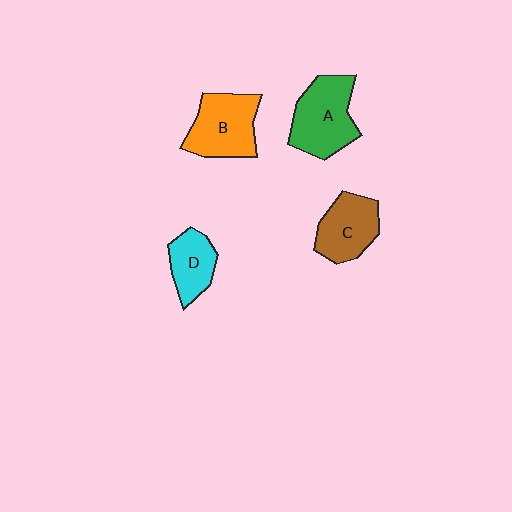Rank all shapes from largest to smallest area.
From largest to smallest: A (green), B (orange), C (brown), D (cyan).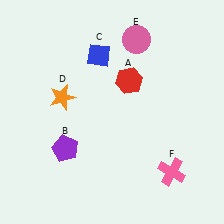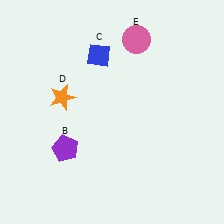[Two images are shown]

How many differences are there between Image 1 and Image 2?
There are 2 differences between the two images.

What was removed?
The red hexagon (A), the pink cross (F) were removed in Image 2.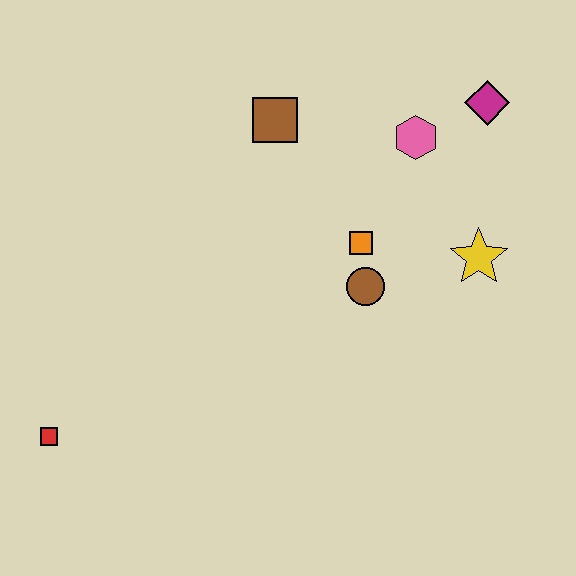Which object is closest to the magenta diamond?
The pink hexagon is closest to the magenta diamond.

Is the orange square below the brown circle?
No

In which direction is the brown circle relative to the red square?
The brown circle is to the right of the red square.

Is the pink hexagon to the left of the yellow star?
Yes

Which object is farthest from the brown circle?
The red square is farthest from the brown circle.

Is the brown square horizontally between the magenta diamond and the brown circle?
No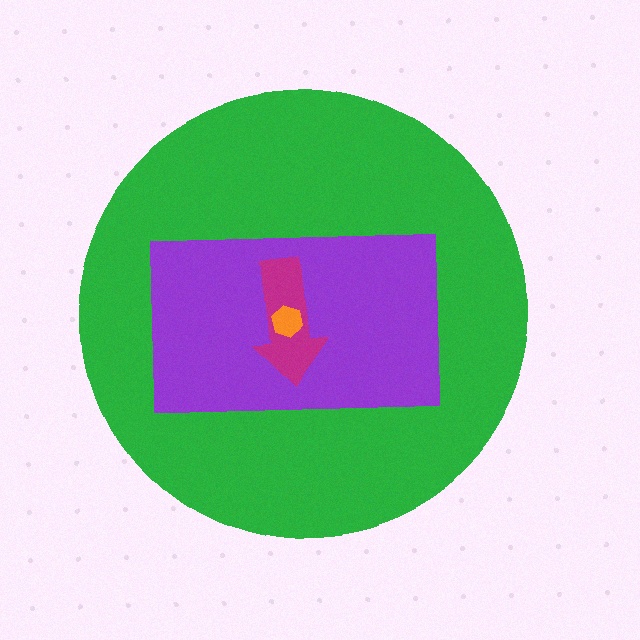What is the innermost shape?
The orange hexagon.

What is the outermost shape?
The green circle.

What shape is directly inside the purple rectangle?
The magenta arrow.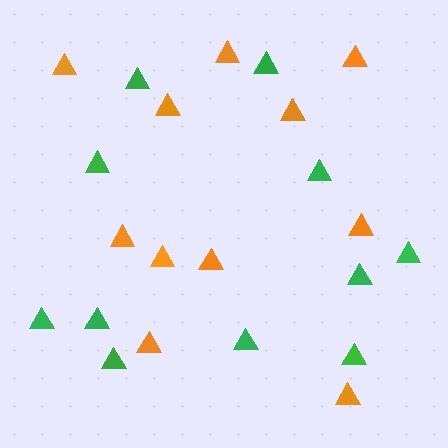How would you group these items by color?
There are 2 groups: one group of green triangles (11) and one group of orange triangles (11).